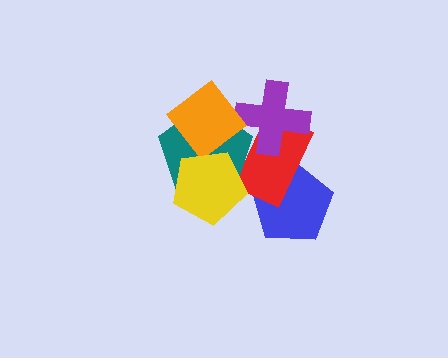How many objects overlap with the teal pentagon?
4 objects overlap with the teal pentagon.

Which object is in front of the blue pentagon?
The red rectangle is in front of the blue pentagon.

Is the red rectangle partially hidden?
Yes, it is partially covered by another shape.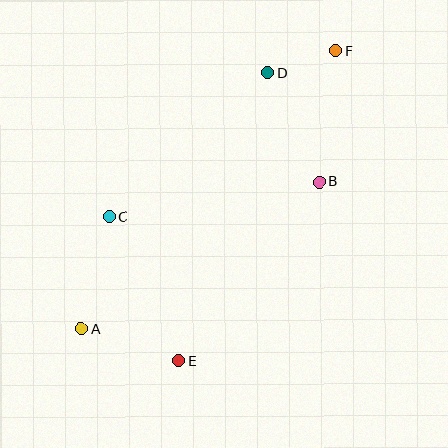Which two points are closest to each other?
Points D and F are closest to each other.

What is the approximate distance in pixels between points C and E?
The distance between C and E is approximately 160 pixels.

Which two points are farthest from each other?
Points A and F are farthest from each other.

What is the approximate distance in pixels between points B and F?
The distance between B and F is approximately 132 pixels.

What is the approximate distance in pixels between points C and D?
The distance between C and D is approximately 214 pixels.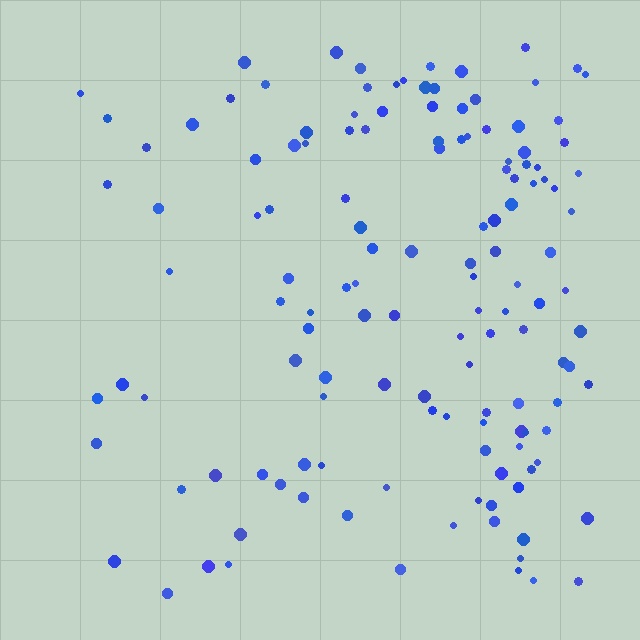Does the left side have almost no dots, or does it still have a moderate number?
Still a moderate number, just noticeably fewer than the right.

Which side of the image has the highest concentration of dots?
The right.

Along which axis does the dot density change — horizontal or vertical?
Horizontal.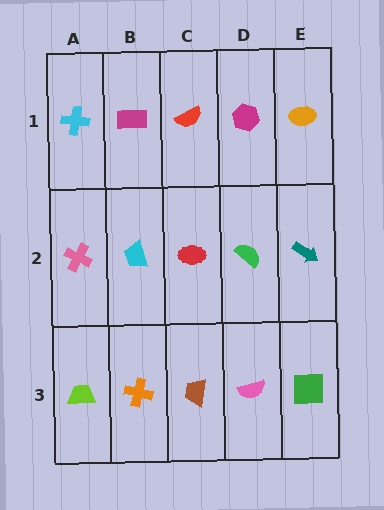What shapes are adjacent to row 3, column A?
A pink cross (row 2, column A), an orange cross (row 3, column B).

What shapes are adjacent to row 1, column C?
A red ellipse (row 2, column C), a magenta rectangle (row 1, column B), a magenta hexagon (row 1, column D).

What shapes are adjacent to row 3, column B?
A cyan trapezoid (row 2, column B), a lime trapezoid (row 3, column A), a brown trapezoid (row 3, column C).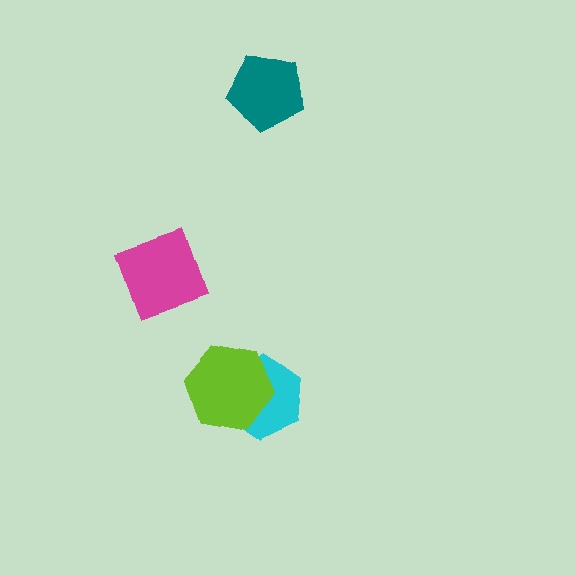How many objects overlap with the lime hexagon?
1 object overlaps with the lime hexagon.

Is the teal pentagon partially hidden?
No, no other shape covers it.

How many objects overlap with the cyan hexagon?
1 object overlaps with the cyan hexagon.